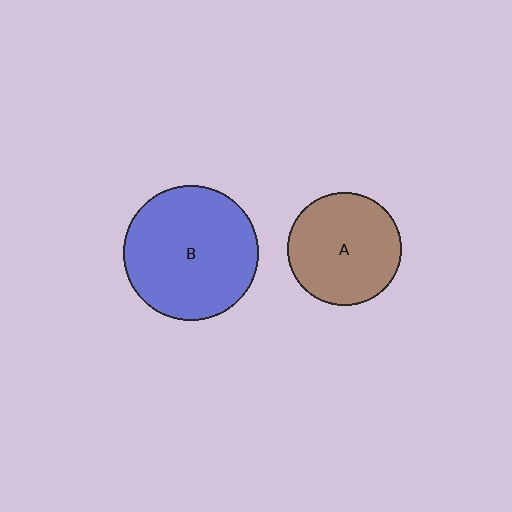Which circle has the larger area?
Circle B (blue).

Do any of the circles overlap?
No, none of the circles overlap.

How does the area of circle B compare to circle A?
Approximately 1.4 times.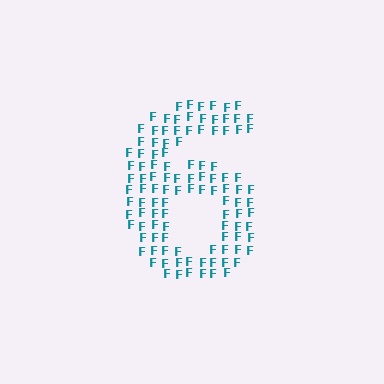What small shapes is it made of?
It is made of small letter F's.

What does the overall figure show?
The overall figure shows the digit 6.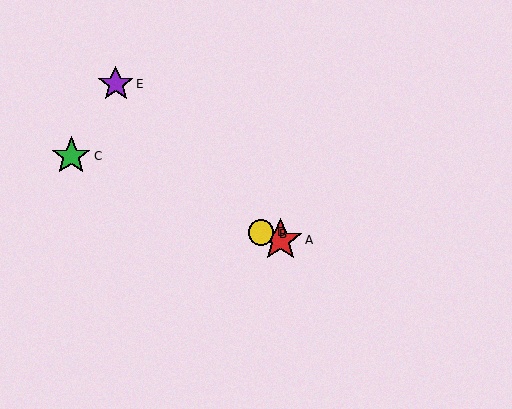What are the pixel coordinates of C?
Object C is at (71, 156).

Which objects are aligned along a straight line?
Objects A, B, C, D are aligned along a straight line.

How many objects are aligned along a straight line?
4 objects (A, B, C, D) are aligned along a straight line.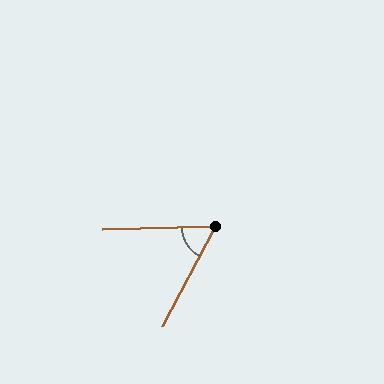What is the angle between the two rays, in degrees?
Approximately 61 degrees.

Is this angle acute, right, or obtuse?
It is acute.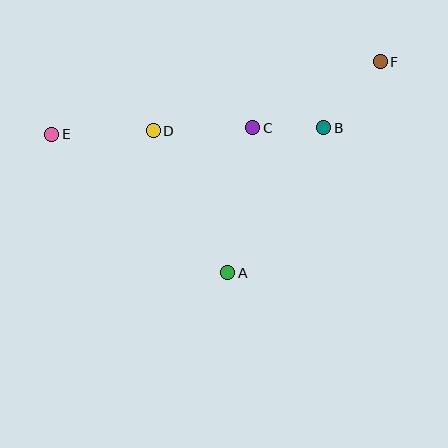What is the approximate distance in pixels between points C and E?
The distance between C and E is approximately 201 pixels.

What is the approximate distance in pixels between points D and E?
The distance between D and E is approximately 102 pixels.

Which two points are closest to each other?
Points B and C are closest to each other.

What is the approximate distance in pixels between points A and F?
The distance between A and F is approximately 260 pixels.